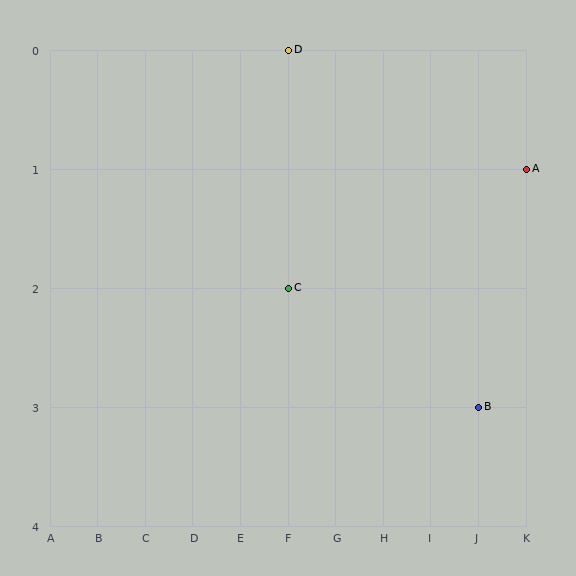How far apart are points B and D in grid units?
Points B and D are 4 columns and 3 rows apart (about 5.0 grid units diagonally).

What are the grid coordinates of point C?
Point C is at grid coordinates (F, 2).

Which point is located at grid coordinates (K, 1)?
Point A is at (K, 1).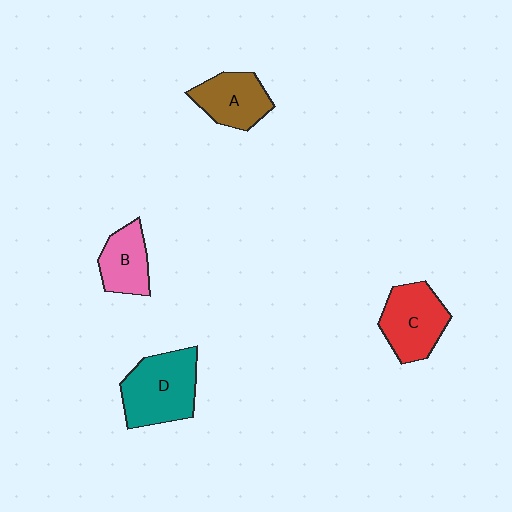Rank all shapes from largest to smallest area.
From largest to smallest: D (teal), C (red), A (brown), B (pink).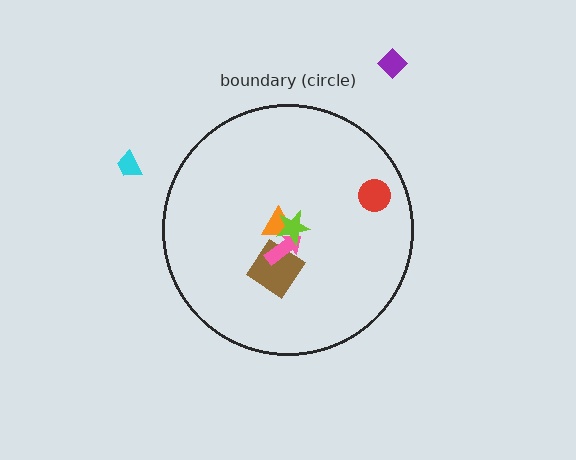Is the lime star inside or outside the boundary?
Inside.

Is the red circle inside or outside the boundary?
Inside.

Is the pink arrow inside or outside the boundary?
Inside.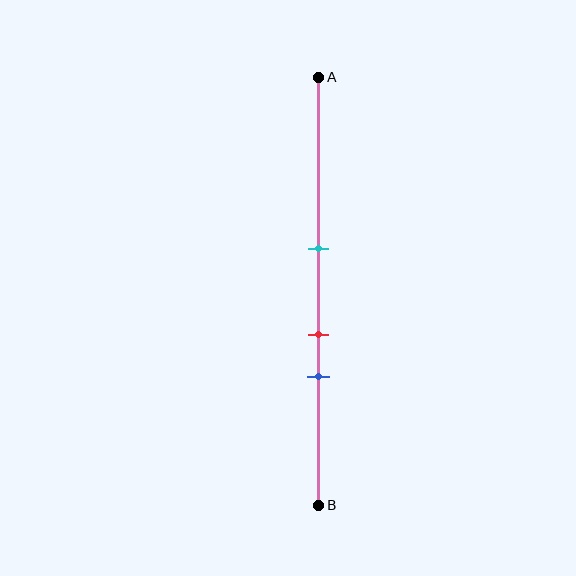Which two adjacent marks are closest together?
The red and blue marks are the closest adjacent pair.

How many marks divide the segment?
There are 3 marks dividing the segment.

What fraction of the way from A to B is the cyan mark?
The cyan mark is approximately 40% (0.4) of the way from A to B.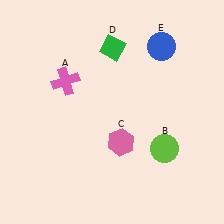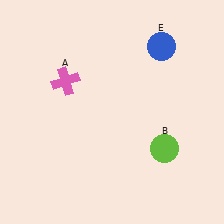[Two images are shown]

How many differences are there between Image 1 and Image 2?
There are 2 differences between the two images.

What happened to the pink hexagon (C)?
The pink hexagon (C) was removed in Image 2. It was in the bottom-right area of Image 1.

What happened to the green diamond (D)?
The green diamond (D) was removed in Image 2. It was in the top-right area of Image 1.